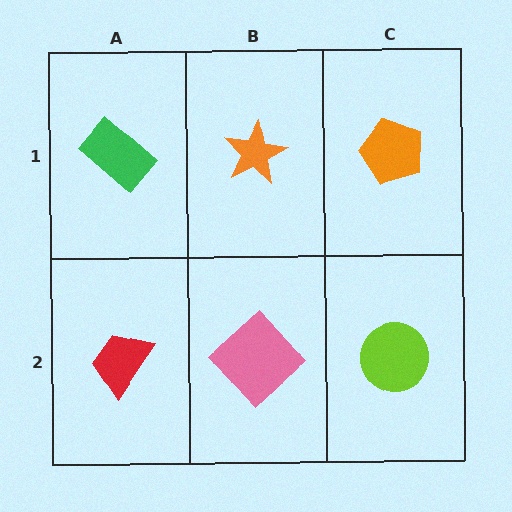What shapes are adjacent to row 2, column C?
An orange pentagon (row 1, column C), a pink diamond (row 2, column B).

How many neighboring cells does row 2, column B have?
3.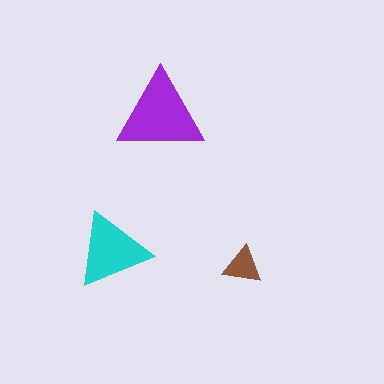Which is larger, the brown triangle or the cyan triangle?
The cyan one.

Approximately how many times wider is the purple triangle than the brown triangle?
About 2.5 times wider.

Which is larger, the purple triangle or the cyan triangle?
The purple one.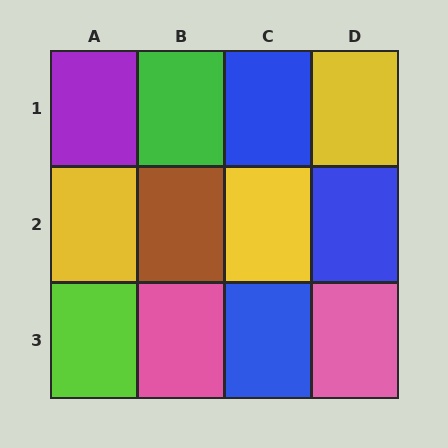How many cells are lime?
1 cell is lime.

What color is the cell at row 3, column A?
Lime.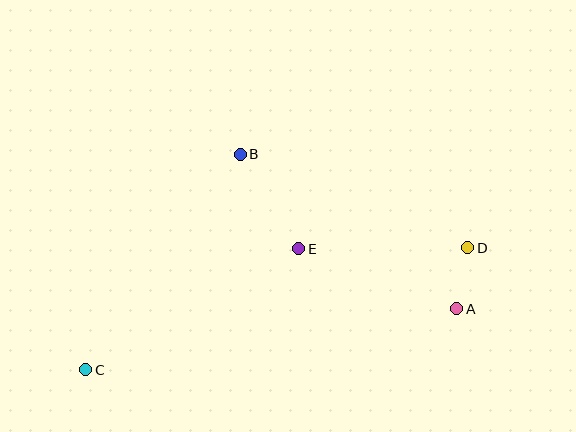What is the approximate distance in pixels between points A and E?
The distance between A and E is approximately 169 pixels.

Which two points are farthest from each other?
Points C and D are farthest from each other.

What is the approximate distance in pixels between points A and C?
The distance between A and C is approximately 376 pixels.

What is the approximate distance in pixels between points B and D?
The distance between B and D is approximately 246 pixels.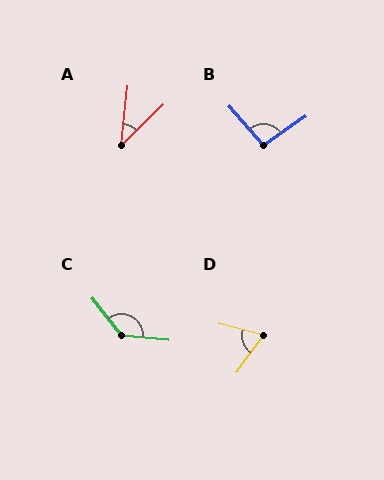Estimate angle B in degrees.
Approximately 96 degrees.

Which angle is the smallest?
A, at approximately 39 degrees.